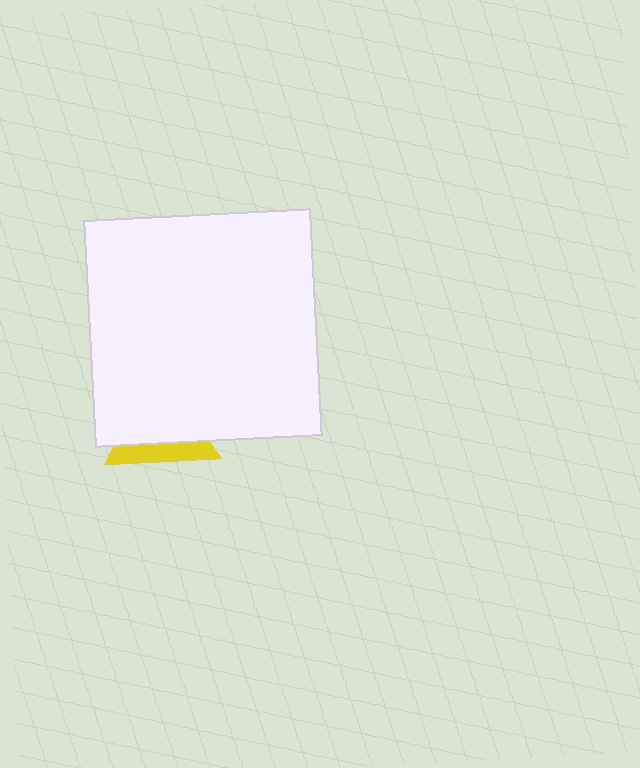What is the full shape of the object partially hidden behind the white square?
The partially hidden object is a yellow triangle.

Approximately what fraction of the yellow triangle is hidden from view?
Roughly 68% of the yellow triangle is hidden behind the white square.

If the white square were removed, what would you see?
You would see the complete yellow triangle.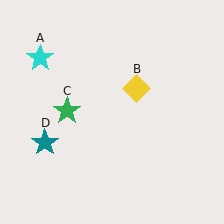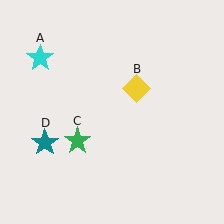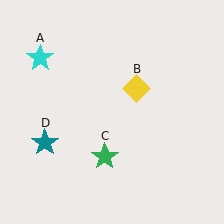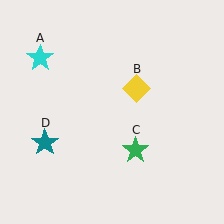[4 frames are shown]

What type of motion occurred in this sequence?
The green star (object C) rotated counterclockwise around the center of the scene.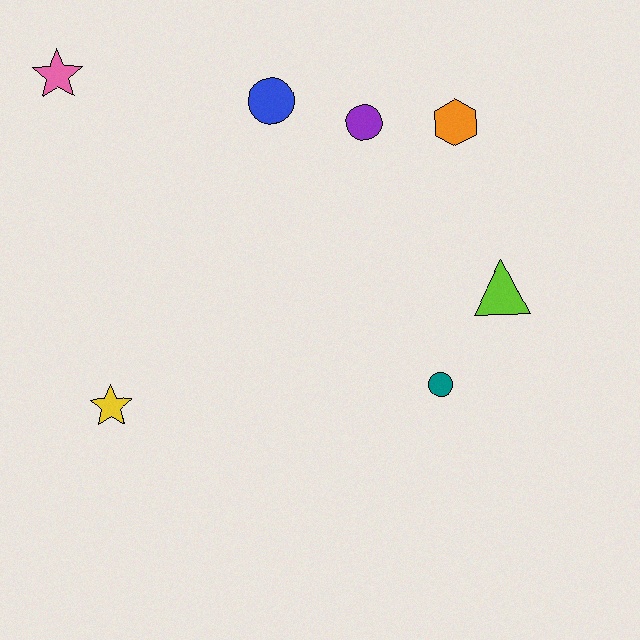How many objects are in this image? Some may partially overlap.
There are 7 objects.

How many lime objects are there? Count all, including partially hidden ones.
There is 1 lime object.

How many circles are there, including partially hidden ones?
There are 3 circles.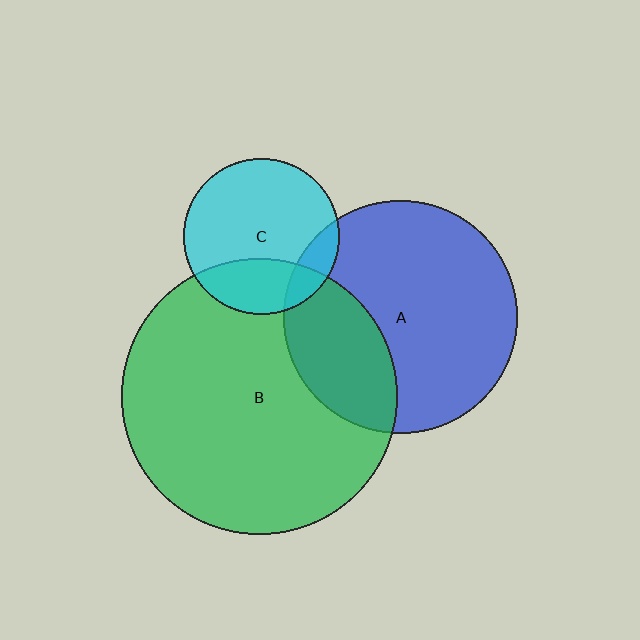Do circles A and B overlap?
Yes.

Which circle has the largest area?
Circle B (green).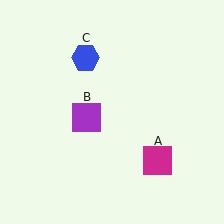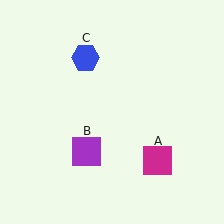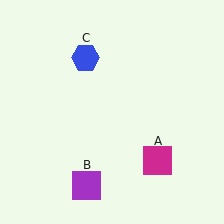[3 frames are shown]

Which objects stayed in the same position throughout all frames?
Magenta square (object A) and blue hexagon (object C) remained stationary.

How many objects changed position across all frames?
1 object changed position: purple square (object B).